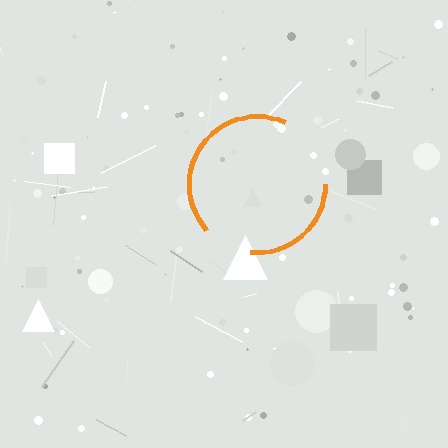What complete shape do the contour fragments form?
The contour fragments form a circle.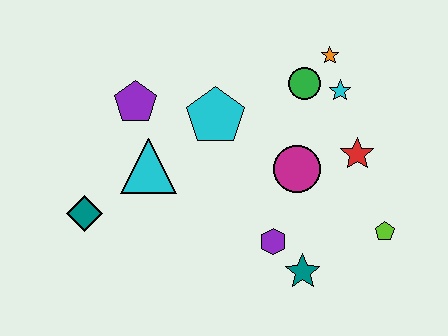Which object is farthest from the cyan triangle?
The lime pentagon is farthest from the cyan triangle.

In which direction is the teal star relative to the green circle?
The teal star is below the green circle.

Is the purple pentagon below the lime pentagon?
No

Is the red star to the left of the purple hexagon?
No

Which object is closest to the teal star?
The purple hexagon is closest to the teal star.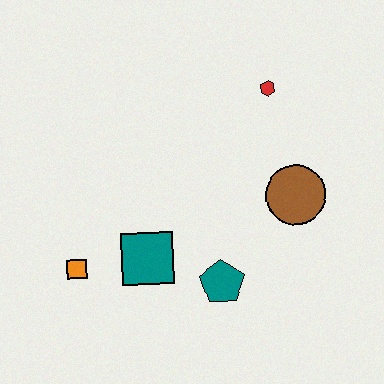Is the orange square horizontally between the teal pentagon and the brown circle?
No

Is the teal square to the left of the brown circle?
Yes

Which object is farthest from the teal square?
The red hexagon is farthest from the teal square.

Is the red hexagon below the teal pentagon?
No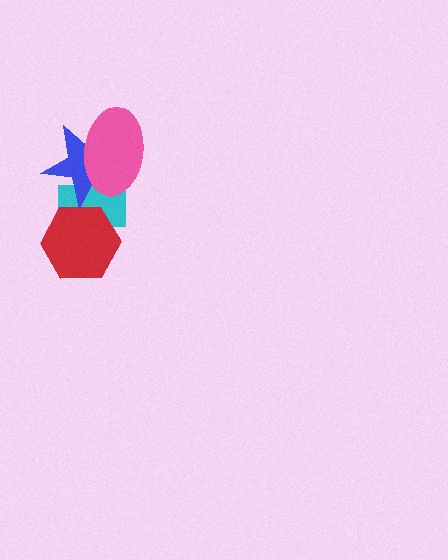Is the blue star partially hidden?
Yes, it is partially covered by another shape.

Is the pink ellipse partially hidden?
No, no other shape covers it.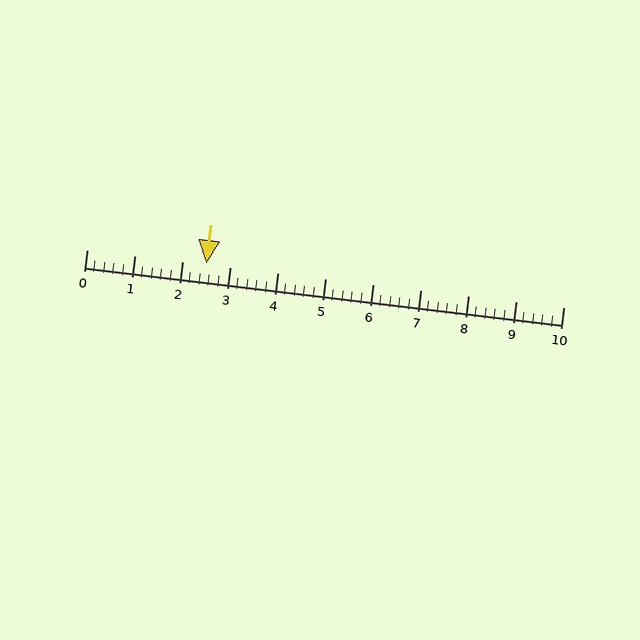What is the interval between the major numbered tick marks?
The major tick marks are spaced 1 units apart.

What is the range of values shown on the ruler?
The ruler shows values from 0 to 10.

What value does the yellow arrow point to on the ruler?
The yellow arrow points to approximately 2.5.